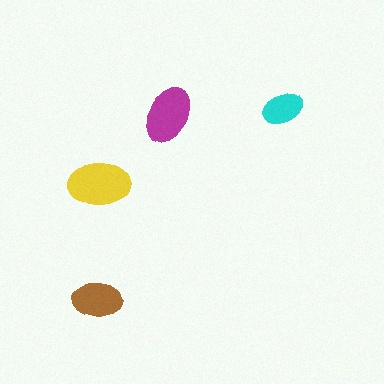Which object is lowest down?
The brown ellipse is bottommost.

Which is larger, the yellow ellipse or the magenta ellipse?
The yellow one.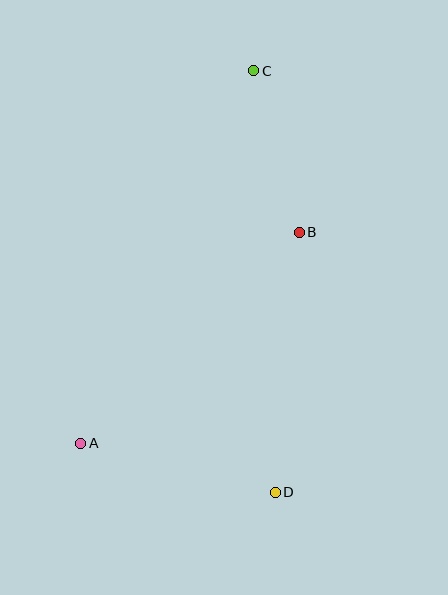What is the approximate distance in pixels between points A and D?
The distance between A and D is approximately 201 pixels.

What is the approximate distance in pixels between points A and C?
The distance between A and C is approximately 410 pixels.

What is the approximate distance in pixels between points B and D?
The distance between B and D is approximately 261 pixels.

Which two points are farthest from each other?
Points C and D are farthest from each other.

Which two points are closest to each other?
Points B and C are closest to each other.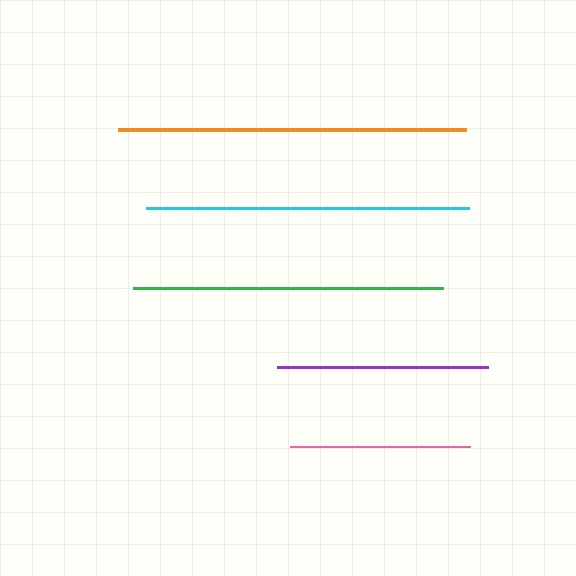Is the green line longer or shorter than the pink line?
The green line is longer than the pink line.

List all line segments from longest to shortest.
From longest to shortest: orange, cyan, green, purple, pink.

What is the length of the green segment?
The green segment is approximately 311 pixels long.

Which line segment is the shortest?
The pink line is the shortest at approximately 179 pixels.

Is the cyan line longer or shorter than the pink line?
The cyan line is longer than the pink line.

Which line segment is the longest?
The orange line is the longest at approximately 348 pixels.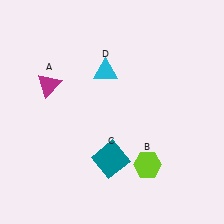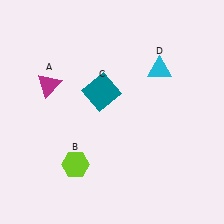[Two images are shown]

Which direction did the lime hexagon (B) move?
The lime hexagon (B) moved left.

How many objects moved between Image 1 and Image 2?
3 objects moved between the two images.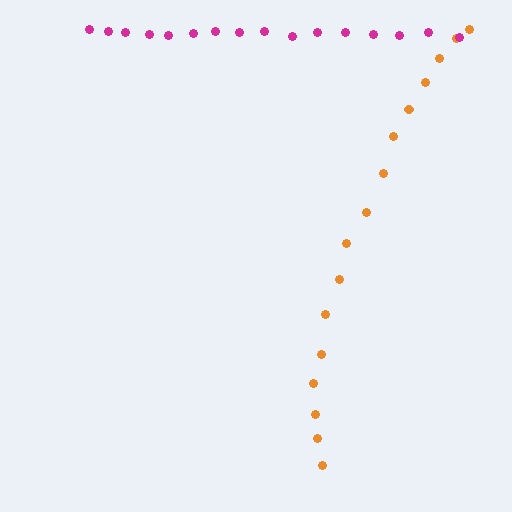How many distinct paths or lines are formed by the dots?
There are 2 distinct paths.